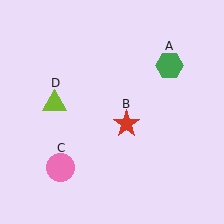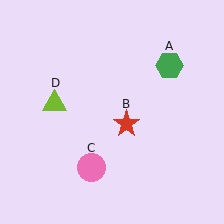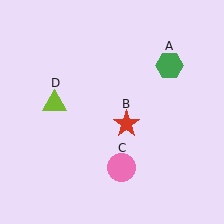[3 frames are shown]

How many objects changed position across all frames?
1 object changed position: pink circle (object C).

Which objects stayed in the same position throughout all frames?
Green hexagon (object A) and red star (object B) and lime triangle (object D) remained stationary.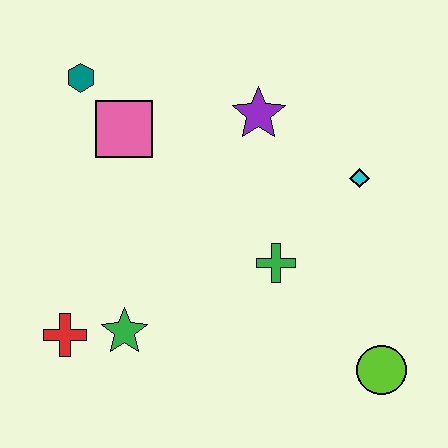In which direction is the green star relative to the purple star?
The green star is below the purple star.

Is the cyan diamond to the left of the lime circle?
Yes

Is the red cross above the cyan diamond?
No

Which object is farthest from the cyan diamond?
The red cross is farthest from the cyan diamond.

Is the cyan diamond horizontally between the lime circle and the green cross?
Yes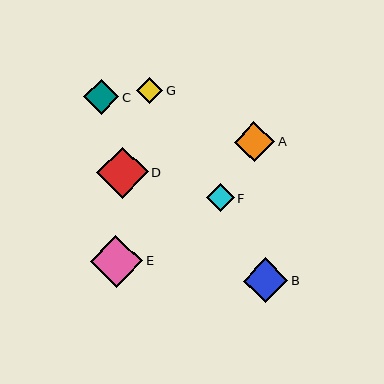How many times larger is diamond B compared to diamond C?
Diamond B is approximately 1.3 times the size of diamond C.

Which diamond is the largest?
Diamond E is the largest with a size of approximately 52 pixels.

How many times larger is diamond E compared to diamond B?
Diamond E is approximately 1.2 times the size of diamond B.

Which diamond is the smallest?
Diamond G is the smallest with a size of approximately 26 pixels.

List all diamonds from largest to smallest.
From largest to smallest: E, D, B, A, C, F, G.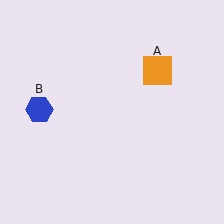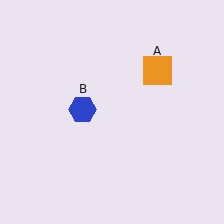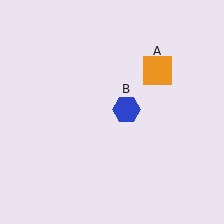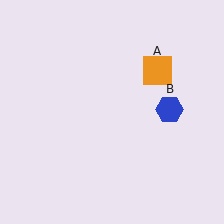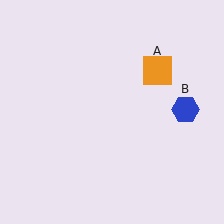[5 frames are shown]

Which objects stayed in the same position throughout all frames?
Orange square (object A) remained stationary.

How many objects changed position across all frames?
1 object changed position: blue hexagon (object B).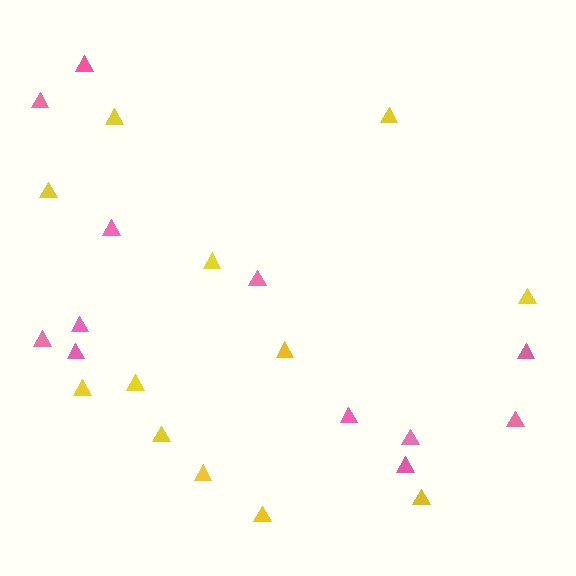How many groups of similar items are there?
There are 2 groups: one group of yellow triangles (12) and one group of pink triangles (12).